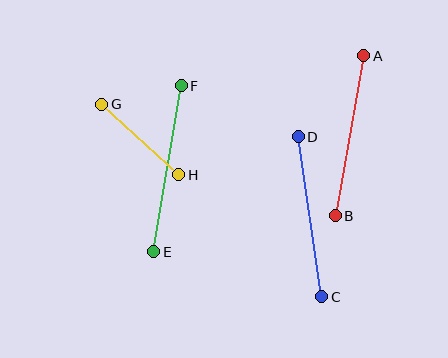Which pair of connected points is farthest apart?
Points E and F are farthest apart.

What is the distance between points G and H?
The distance is approximately 104 pixels.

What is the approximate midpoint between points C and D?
The midpoint is at approximately (310, 217) pixels.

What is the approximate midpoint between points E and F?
The midpoint is at approximately (168, 169) pixels.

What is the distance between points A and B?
The distance is approximately 162 pixels.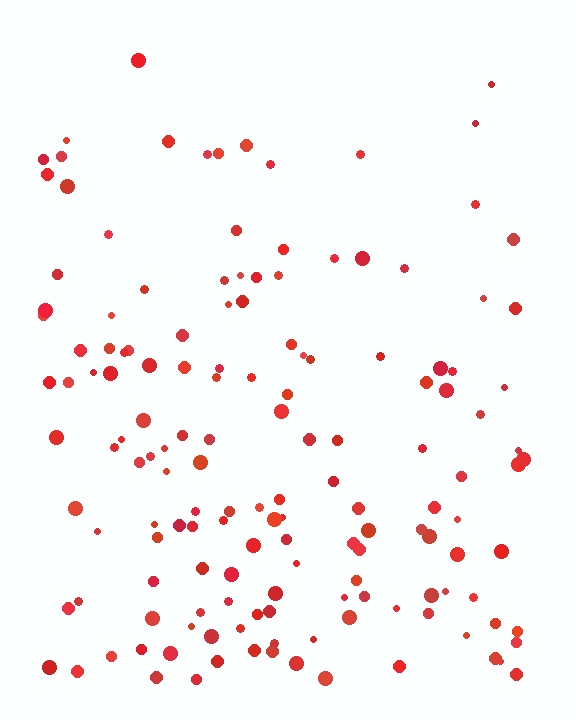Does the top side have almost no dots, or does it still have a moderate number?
Still a moderate number, just noticeably fewer than the bottom.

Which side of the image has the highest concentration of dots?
The bottom.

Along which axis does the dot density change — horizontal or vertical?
Vertical.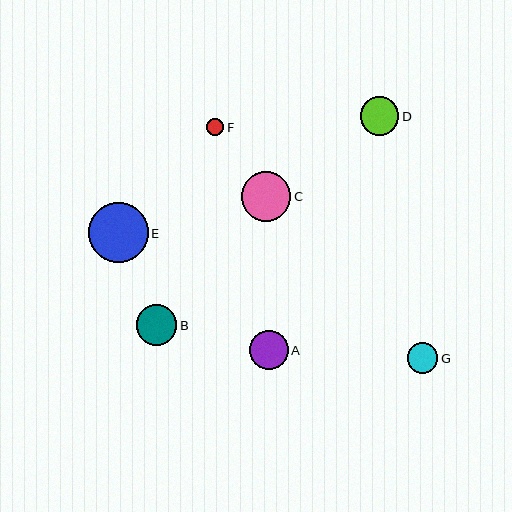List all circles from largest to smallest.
From largest to smallest: E, C, B, A, D, G, F.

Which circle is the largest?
Circle E is the largest with a size of approximately 60 pixels.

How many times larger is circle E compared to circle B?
Circle E is approximately 1.5 times the size of circle B.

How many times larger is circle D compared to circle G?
Circle D is approximately 1.3 times the size of circle G.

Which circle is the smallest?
Circle F is the smallest with a size of approximately 17 pixels.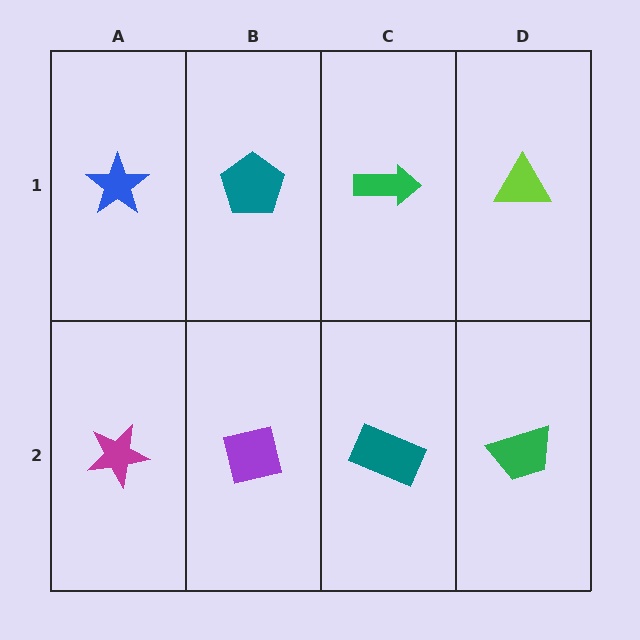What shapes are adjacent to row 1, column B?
A purple square (row 2, column B), a blue star (row 1, column A), a green arrow (row 1, column C).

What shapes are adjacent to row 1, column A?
A magenta star (row 2, column A), a teal pentagon (row 1, column B).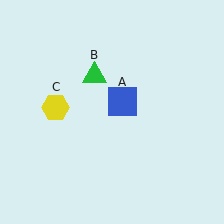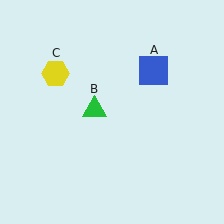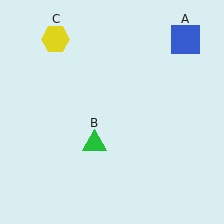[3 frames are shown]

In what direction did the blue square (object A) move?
The blue square (object A) moved up and to the right.